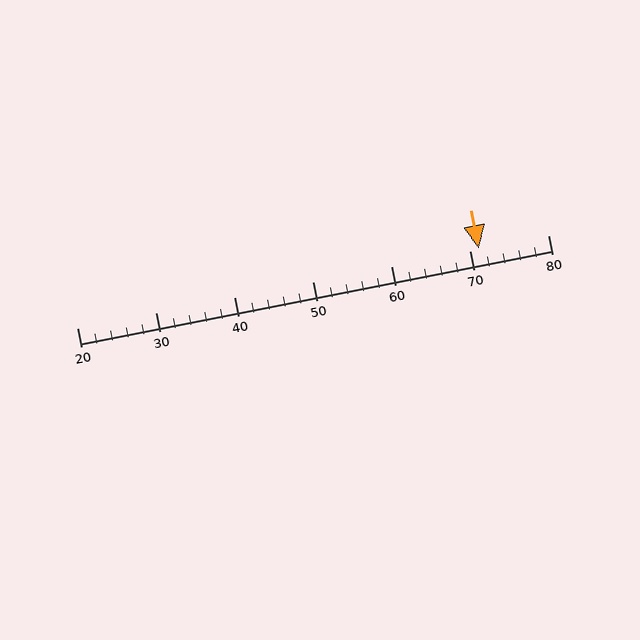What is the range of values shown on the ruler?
The ruler shows values from 20 to 80.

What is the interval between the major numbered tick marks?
The major tick marks are spaced 10 units apart.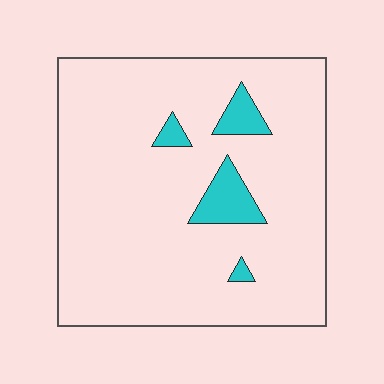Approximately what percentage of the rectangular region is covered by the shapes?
Approximately 10%.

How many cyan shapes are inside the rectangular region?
4.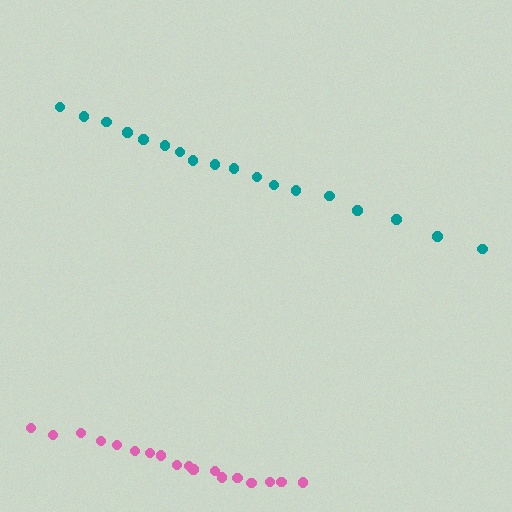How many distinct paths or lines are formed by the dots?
There are 2 distinct paths.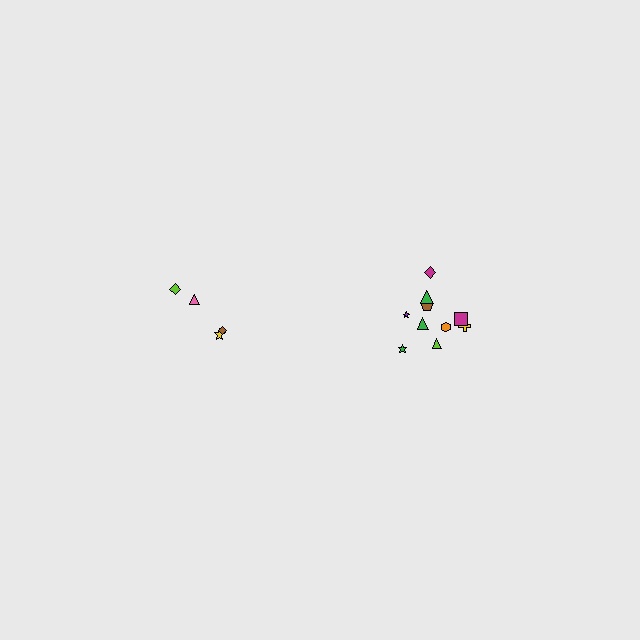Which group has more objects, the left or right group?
The right group.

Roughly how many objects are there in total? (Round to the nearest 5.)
Roughly 15 objects in total.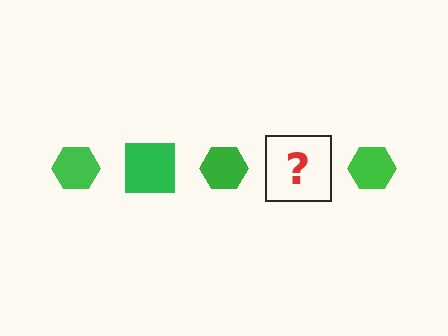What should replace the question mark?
The question mark should be replaced with a green square.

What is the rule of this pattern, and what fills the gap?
The rule is that the pattern cycles through hexagon, square shapes in green. The gap should be filled with a green square.